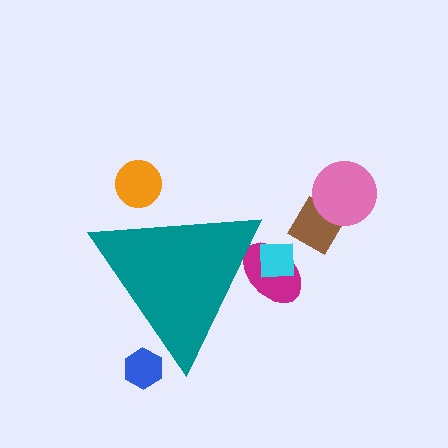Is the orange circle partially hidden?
Yes, the orange circle is partially hidden behind the teal triangle.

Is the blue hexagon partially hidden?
Yes, the blue hexagon is partially hidden behind the teal triangle.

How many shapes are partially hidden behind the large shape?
4 shapes are partially hidden.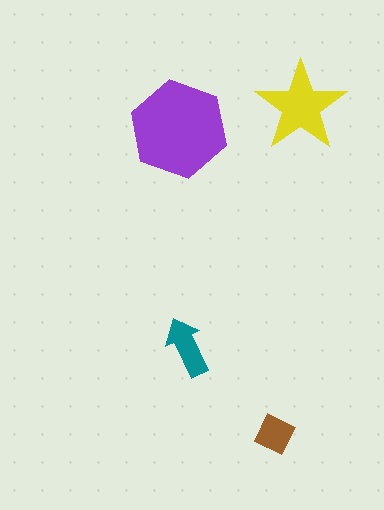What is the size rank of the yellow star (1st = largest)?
2nd.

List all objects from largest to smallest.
The purple hexagon, the yellow star, the teal arrow, the brown diamond.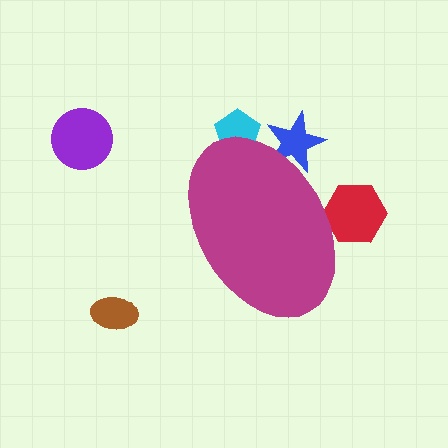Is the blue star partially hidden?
Yes, the blue star is partially hidden behind the magenta ellipse.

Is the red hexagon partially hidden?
Yes, the red hexagon is partially hidden behind the magenta ellipse.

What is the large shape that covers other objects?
A magenta ellipse.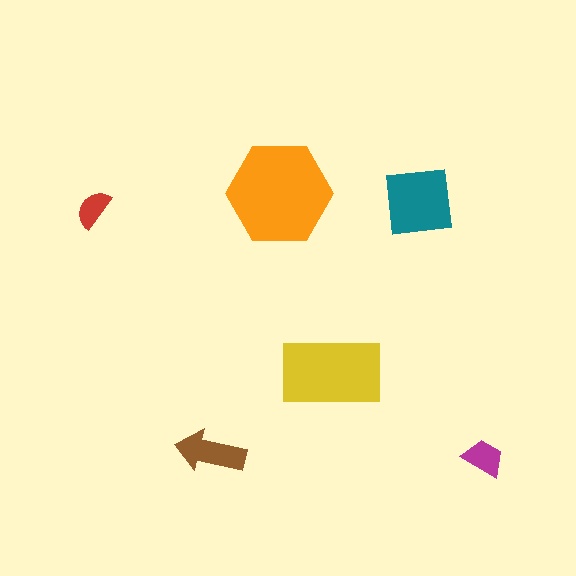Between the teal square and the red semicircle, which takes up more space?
The teal square.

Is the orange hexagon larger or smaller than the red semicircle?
Larger.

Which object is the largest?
The orange hexagon.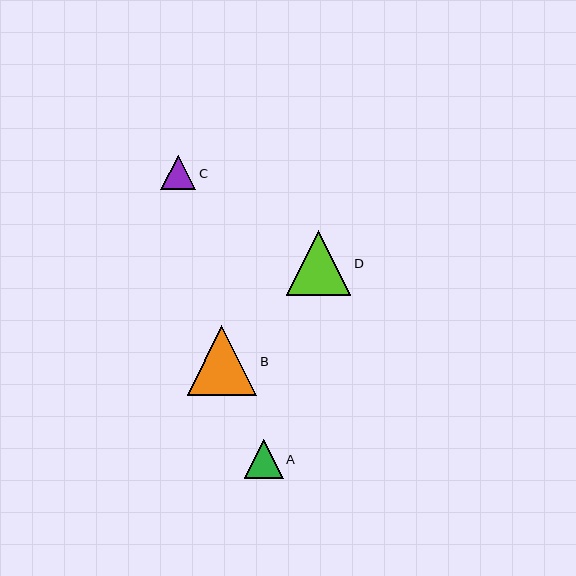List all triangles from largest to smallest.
From largest to smallest: B, D, A, C.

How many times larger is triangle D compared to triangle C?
Triangle D is approximately 1.9 times the size of triangle C.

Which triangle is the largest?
Triangle B is the largest with a size of approximately 70 pixels.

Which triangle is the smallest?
Triangle C is the smallest with a size of approximately 35 pixels.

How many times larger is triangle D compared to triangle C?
Triangle D is approximately 1.9 times the size of triangle C.